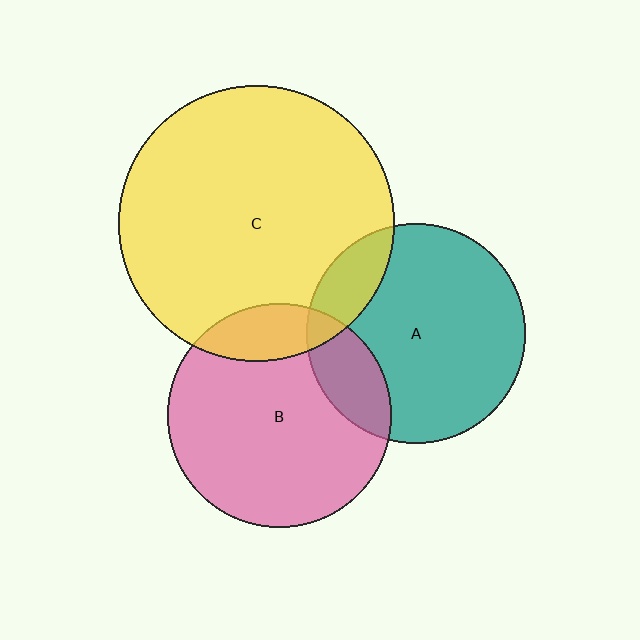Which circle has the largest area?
Circle C (yellow).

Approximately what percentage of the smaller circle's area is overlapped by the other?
Approximately 15%.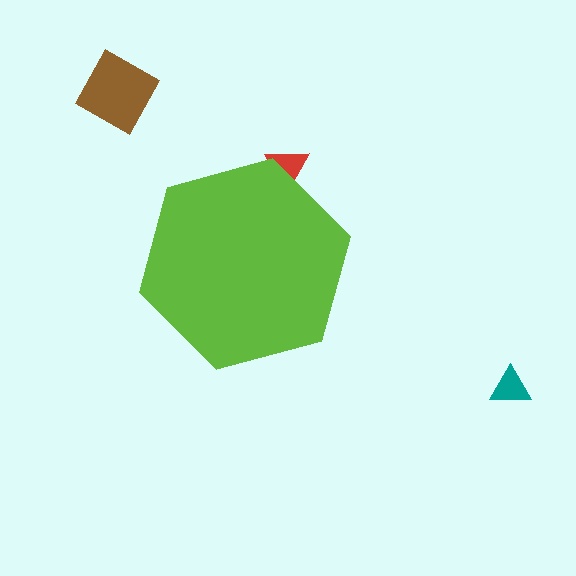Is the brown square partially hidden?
No, the brown square is fully visible.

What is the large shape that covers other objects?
A lime hexagon.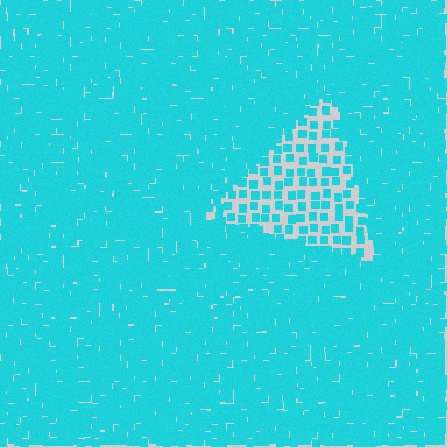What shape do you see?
I see a triangle.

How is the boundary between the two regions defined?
The boundary is defined by a change in element density (approximately 2.8x ratio). All elements are the same color, size, and shape.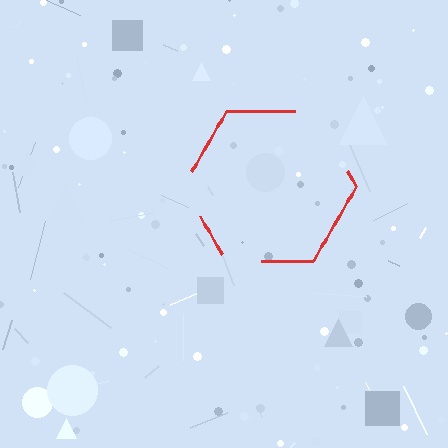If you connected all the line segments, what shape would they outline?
They would outline a hexagon.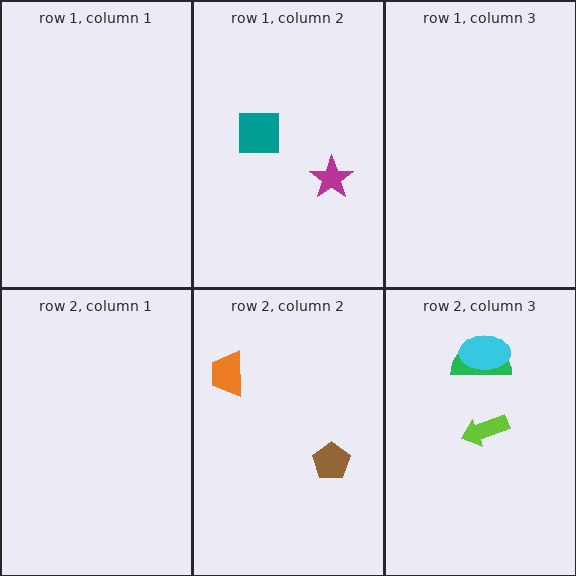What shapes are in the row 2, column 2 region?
The orange trapezoid, the brown pentagon.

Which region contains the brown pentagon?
The row 2, column 2 region.